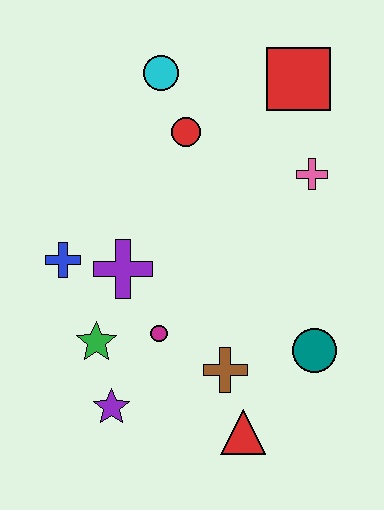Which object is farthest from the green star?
The red square is farthest from the green star.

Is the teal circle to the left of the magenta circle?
No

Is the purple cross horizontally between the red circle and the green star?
Yes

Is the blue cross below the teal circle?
No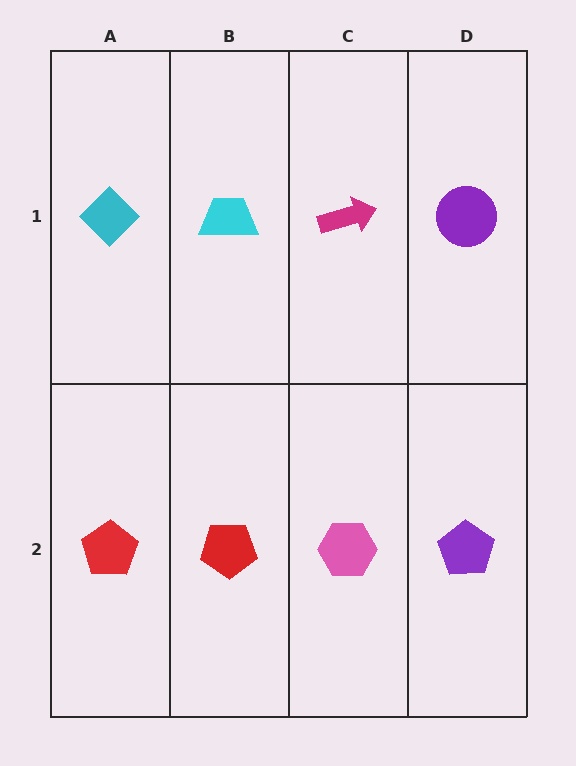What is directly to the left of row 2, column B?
A red pentagon.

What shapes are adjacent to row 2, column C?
A magenta arrow (row 1, column C), a red pentagon (row 2, column B), a purple pentagon (row 2, column D).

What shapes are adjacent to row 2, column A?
A cyan diamond (row 1, column A), a red pentagon (row 2, column B).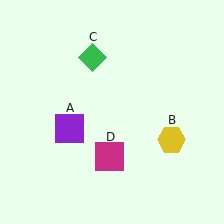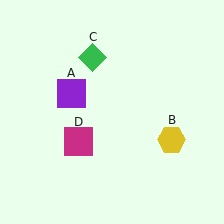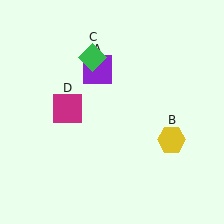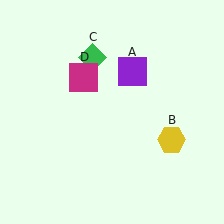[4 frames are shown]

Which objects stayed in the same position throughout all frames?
Yellow hexagon (object B) and green diamond (object C) remained stationary.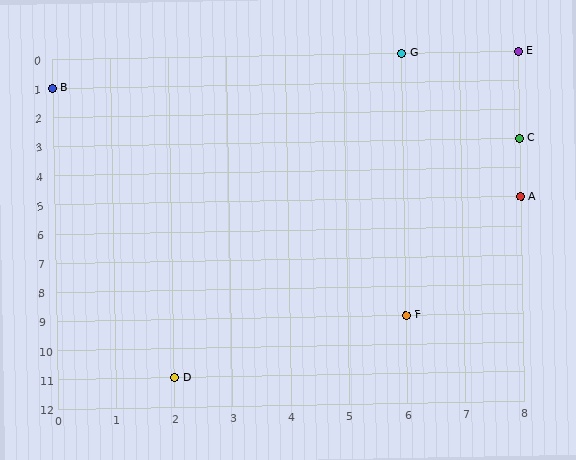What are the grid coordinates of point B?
Point B is at grid coordinates (0, 1).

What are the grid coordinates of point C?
Point C is at grid coordinates (8, 3).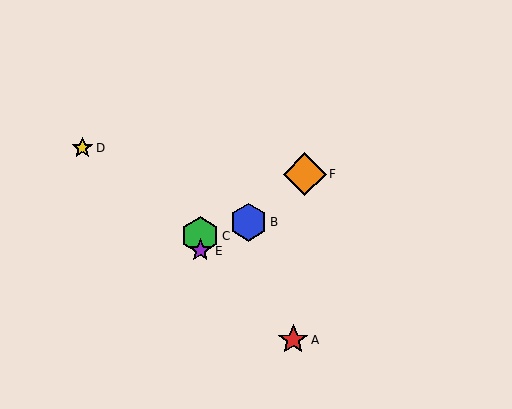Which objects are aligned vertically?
Objects C, E are aligned vertically.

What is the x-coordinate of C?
Object C is at x≈200.